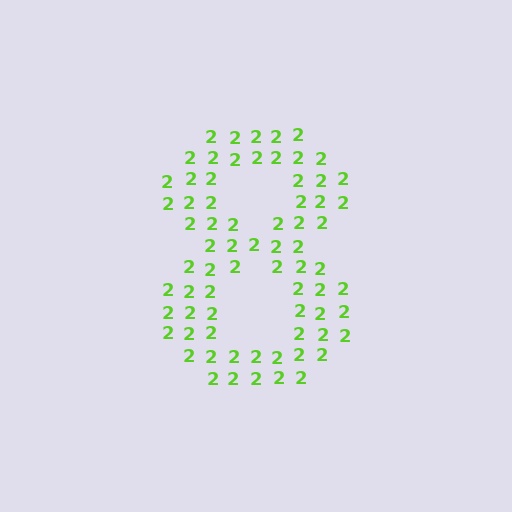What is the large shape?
The large shape is the digit 8.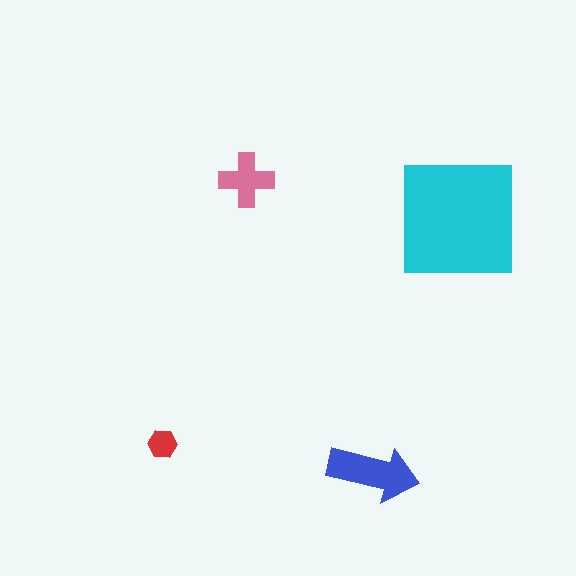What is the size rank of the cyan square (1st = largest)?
1st.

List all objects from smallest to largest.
The red hexagon, the pink cross, the blue arrow, the cyan square.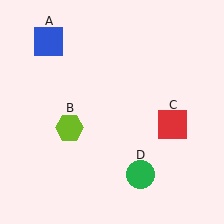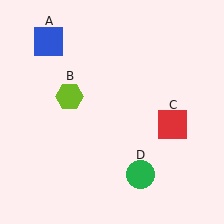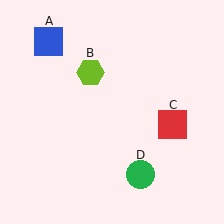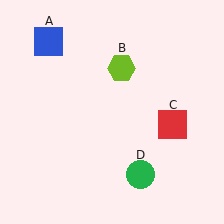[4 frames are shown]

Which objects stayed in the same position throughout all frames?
Blue square (object A) and red square (object C) and green circle (object D) remained stationary.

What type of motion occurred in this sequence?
The lime hexagon (object B) rotated clockwise around the center of the scene.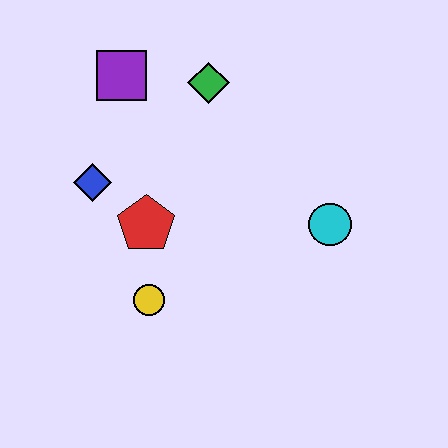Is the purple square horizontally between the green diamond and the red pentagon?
No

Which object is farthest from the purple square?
The cyan circle is farthest from the purple square.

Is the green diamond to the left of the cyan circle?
Yes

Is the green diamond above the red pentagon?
Yes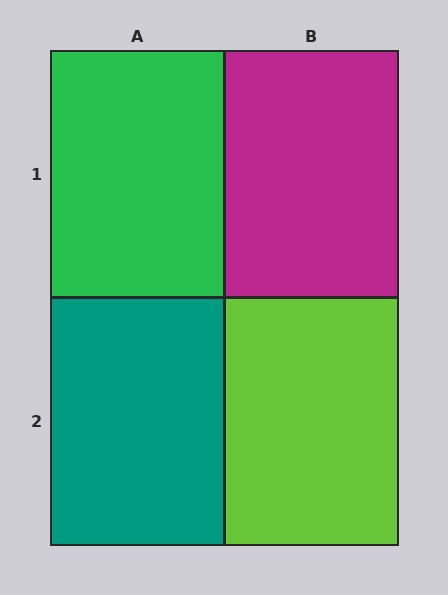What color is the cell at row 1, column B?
Magenta.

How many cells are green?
1 cell is green.